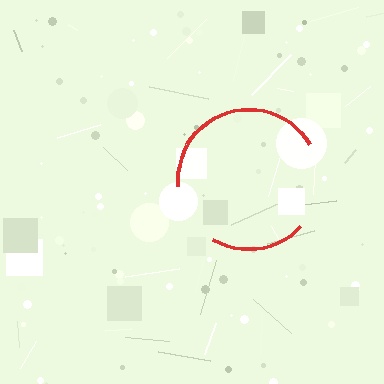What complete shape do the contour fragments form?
The contour fragments form a circle.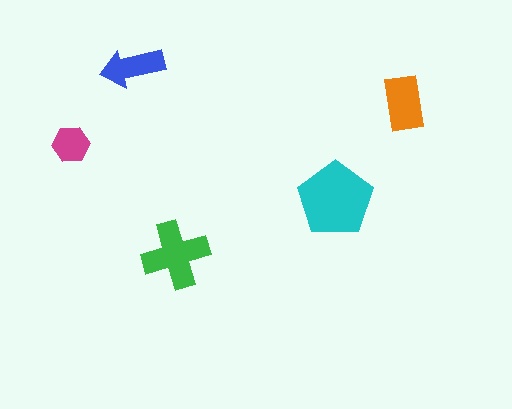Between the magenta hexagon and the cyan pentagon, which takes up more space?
The cyan pentagon.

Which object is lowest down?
The green cross is bottommost.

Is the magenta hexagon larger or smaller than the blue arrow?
Smaller.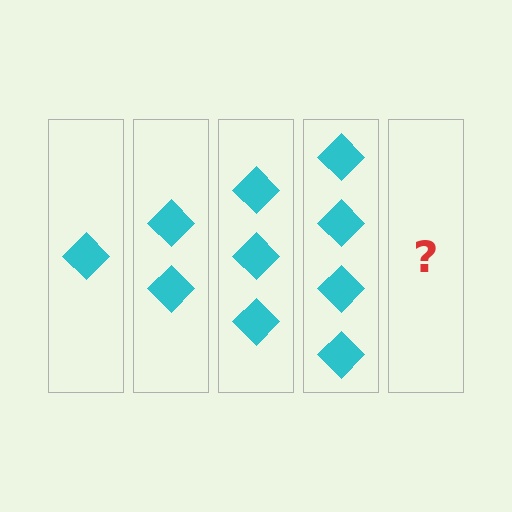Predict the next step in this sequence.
The next step is 5 diamonds.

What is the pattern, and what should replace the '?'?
The pattern is that each step adds one more diamond. The '?' should be 5 diamonds.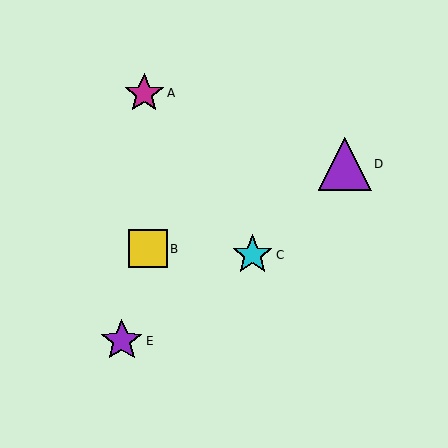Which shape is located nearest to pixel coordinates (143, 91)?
The magenta star (labeled A) at (144, 93) is nearest to that location.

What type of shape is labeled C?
Shape C is a cyan star.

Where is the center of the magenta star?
The center of the magenta star is at (144, 93).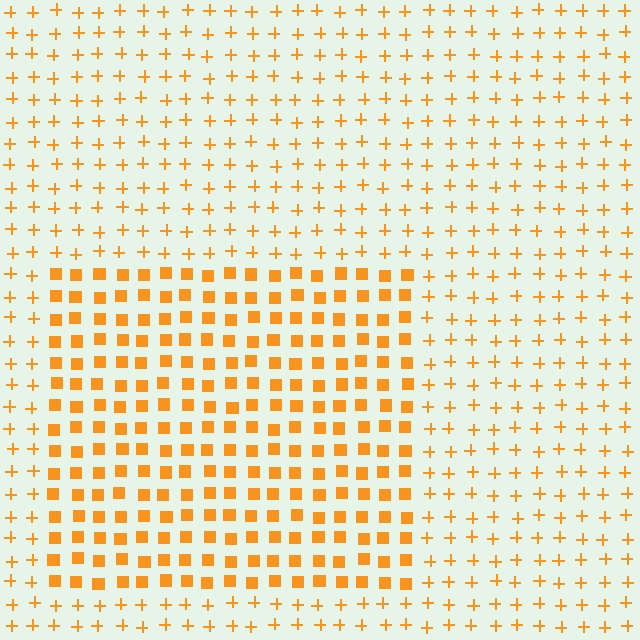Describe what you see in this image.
The image is filled with small orange elements arranged in a uniform grid. A rectangle-shaped region contains squares, while the surrounding area contains plus signs. The boundary is defined purely by the change in element shape.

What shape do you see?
I see a rectangle.